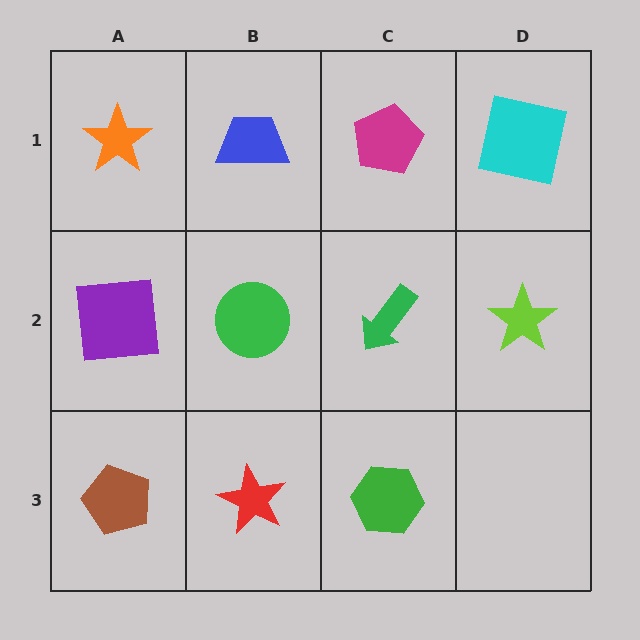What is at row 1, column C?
A magenta pentagon.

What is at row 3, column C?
A green hexagon.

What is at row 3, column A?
A brown pentagon.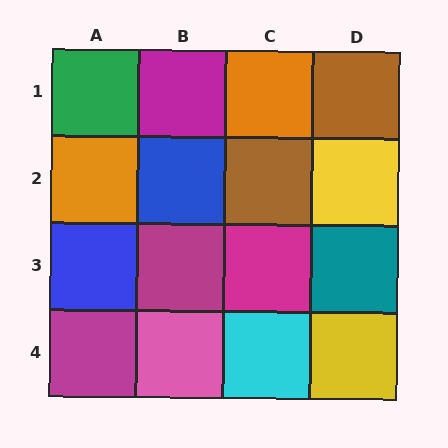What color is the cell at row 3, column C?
Magenta.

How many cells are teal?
1 cell is teal.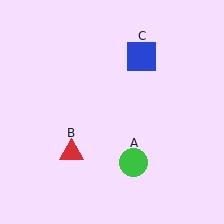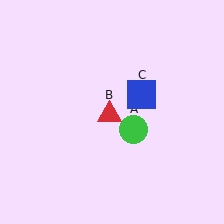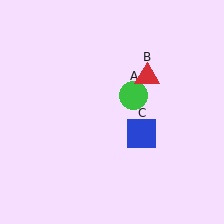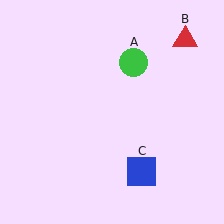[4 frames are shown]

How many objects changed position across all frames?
3 objects changed position: green circle (object A), red triangle (object B), blue square (object C).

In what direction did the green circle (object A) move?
The green circle (object A) moved up.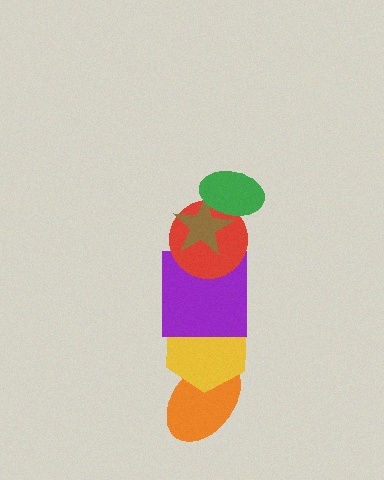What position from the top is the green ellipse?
The green ellipse is 1st from the top.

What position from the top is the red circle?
The red circle is 3rd from the top.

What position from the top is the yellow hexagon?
The yellow hexagon is 5th from the top.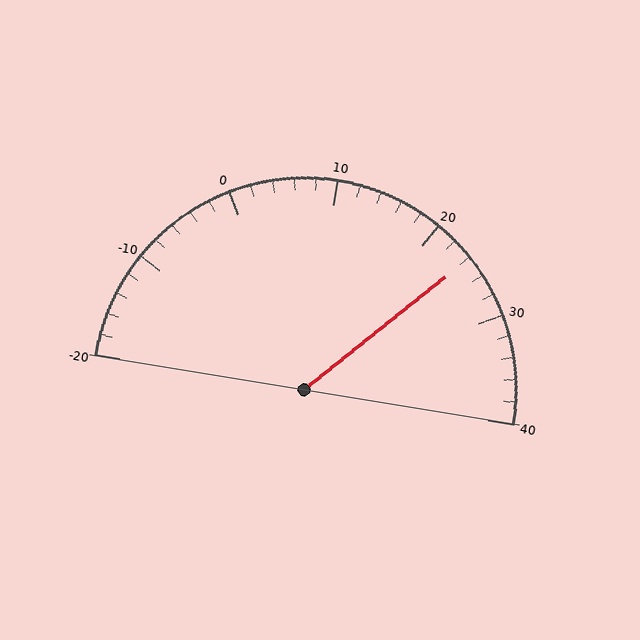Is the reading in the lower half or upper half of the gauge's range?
The reading is in the upper half of the range (-20 to 40).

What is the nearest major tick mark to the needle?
The nearest major tick mark is 20.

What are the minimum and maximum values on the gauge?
The gauge ranges from -20 to 40.